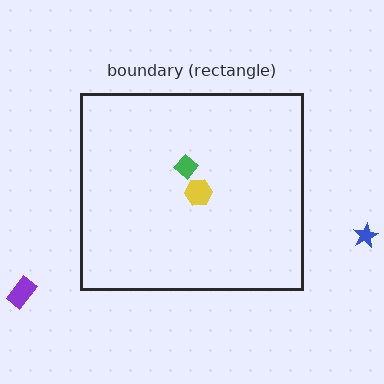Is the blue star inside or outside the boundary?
Outside.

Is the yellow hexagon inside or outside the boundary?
Inside.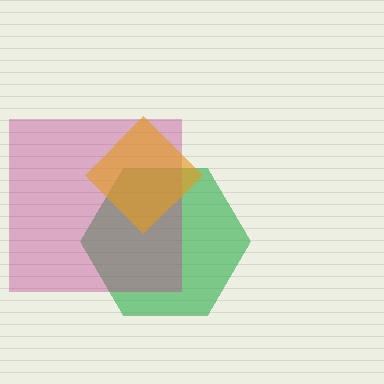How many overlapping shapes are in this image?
There are 3 overlapping shapes in the image.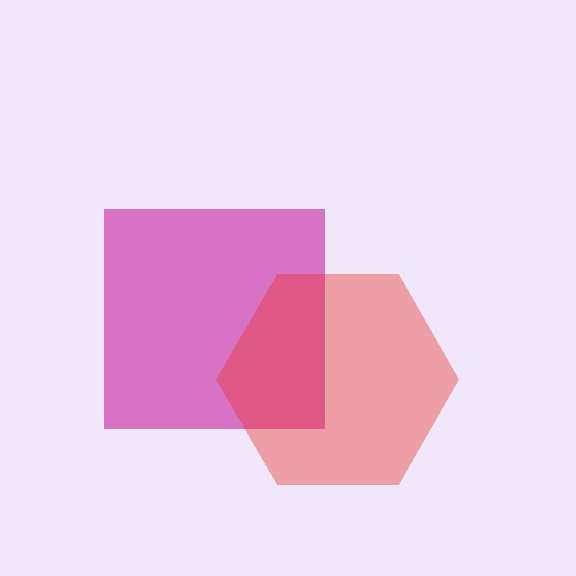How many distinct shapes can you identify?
There are 2 distinct shapes: a magenta square, a red hexagon.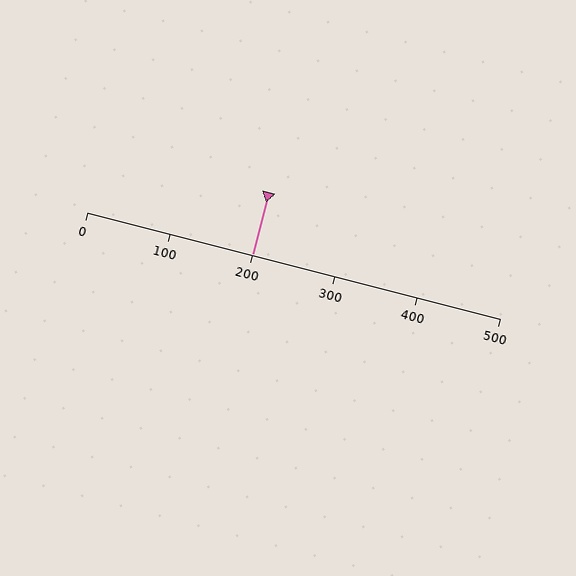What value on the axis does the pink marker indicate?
The marker indicates approximately 200.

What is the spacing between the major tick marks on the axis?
The major ticks are spaced 100 apart.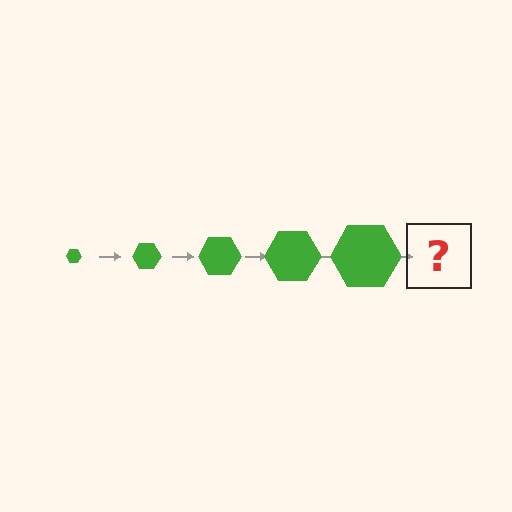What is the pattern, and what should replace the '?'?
The pattern is that the hexagon gets progressively larger each step. The '?' should be a green hexagon, larger than the previous one.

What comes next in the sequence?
The next element should be a green hexagon, larger than the previous one.